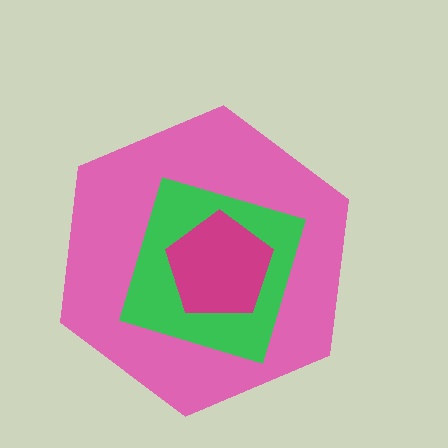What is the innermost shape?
The magenta pentagon.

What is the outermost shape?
The pink hexagon.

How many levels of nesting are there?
3.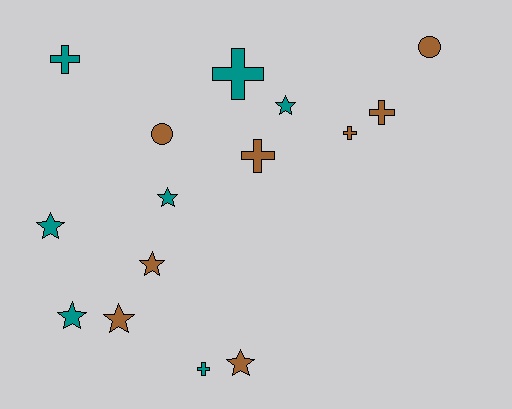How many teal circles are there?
There are no teal circles.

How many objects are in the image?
There are 15 objects.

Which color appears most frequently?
Brown, with 8 objects.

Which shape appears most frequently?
Star, with 7 objects.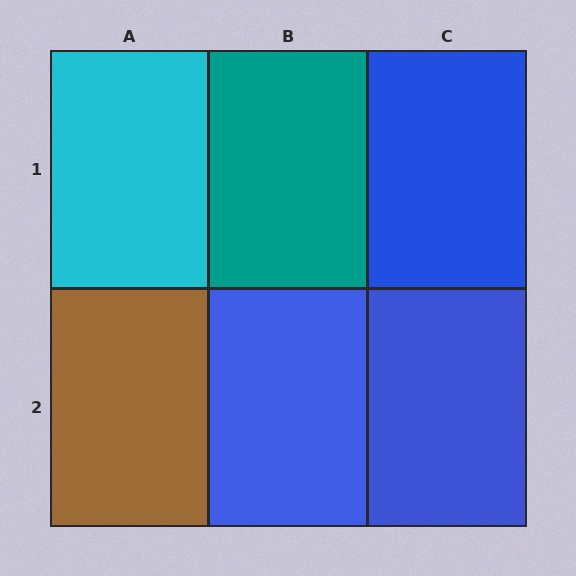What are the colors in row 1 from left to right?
Cyan, teal, blue.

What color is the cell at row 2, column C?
Blue.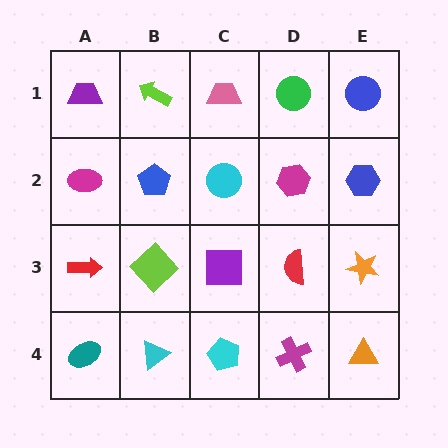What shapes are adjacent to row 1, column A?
A magenta ellipse (row 2, column A), a lime arrow (row 1, column B).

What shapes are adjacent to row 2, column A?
A purple trapezoid (row 1, column A), a red arrow (row 3, column A), a blue pentagon (row 2, column B).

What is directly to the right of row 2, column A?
A blue pentagon.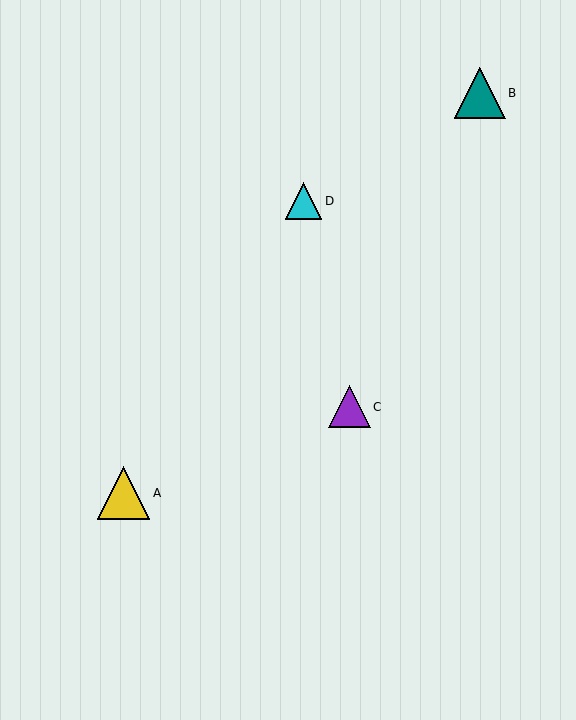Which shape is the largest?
The yellow triangle (labeled A) is the largest.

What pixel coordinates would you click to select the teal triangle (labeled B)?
Click at (480, 93) to select the teal triangle B.